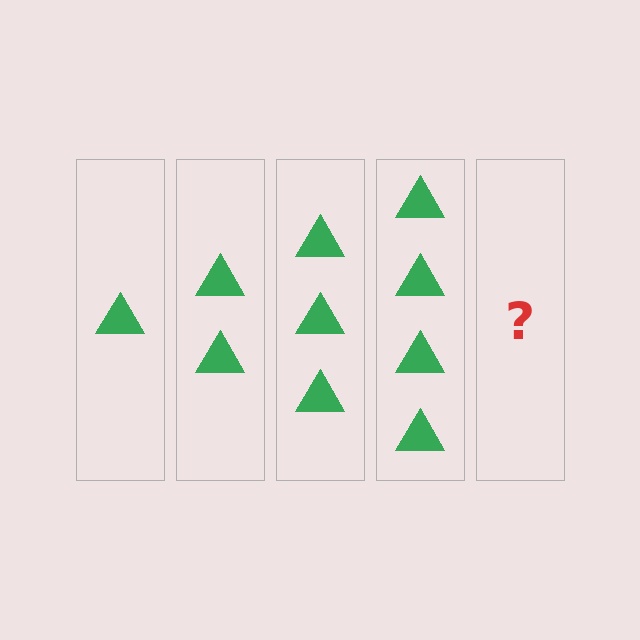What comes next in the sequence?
The next element should be 5 triangles.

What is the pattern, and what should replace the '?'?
The pattern is that each step adds one more triangle. The '?' should be 5 triangles.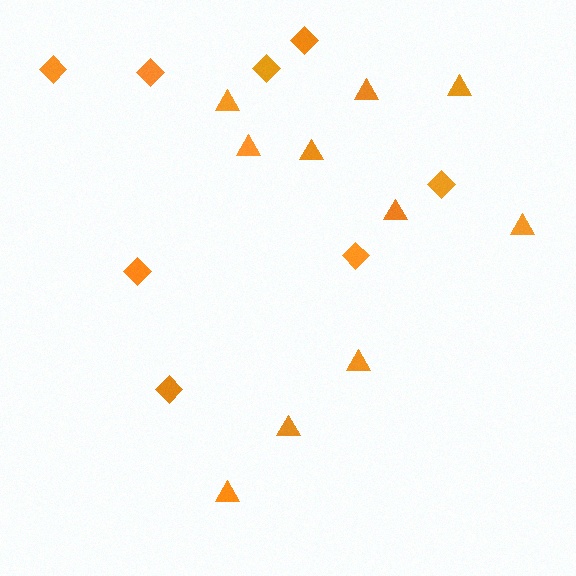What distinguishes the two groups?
There are 2 groups: one group of diamonds (8) and one group of triangles (10).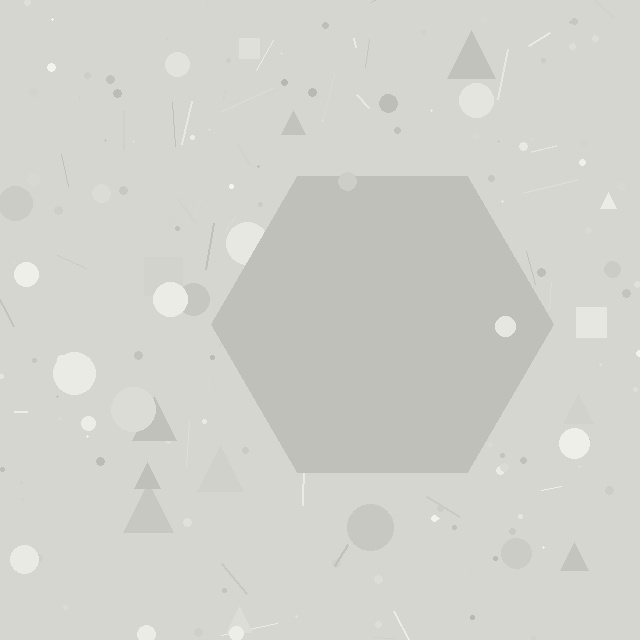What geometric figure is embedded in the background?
A hexagon is embedded in the background.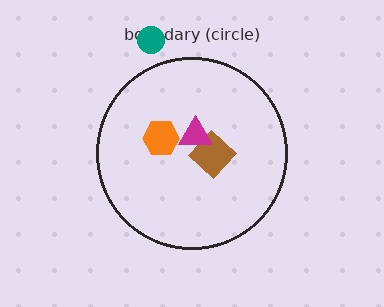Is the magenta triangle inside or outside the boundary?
Inside.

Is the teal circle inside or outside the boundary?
Outside.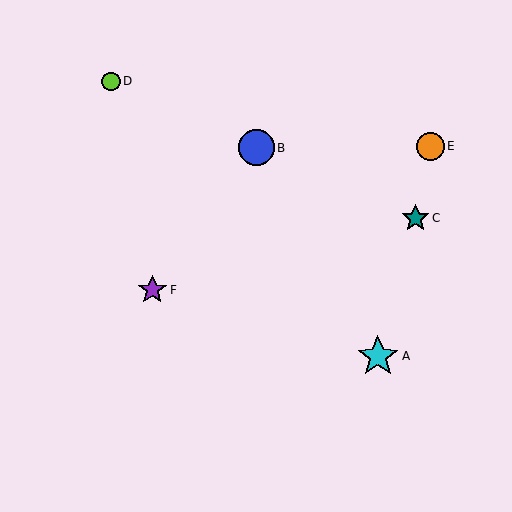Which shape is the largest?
The cyan star (labeled A) is the largest.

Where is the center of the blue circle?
The center of the blue circle is at (257, 148).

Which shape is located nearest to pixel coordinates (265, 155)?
The blue circle (labeled B) at (257, 148) is nearest to that location.